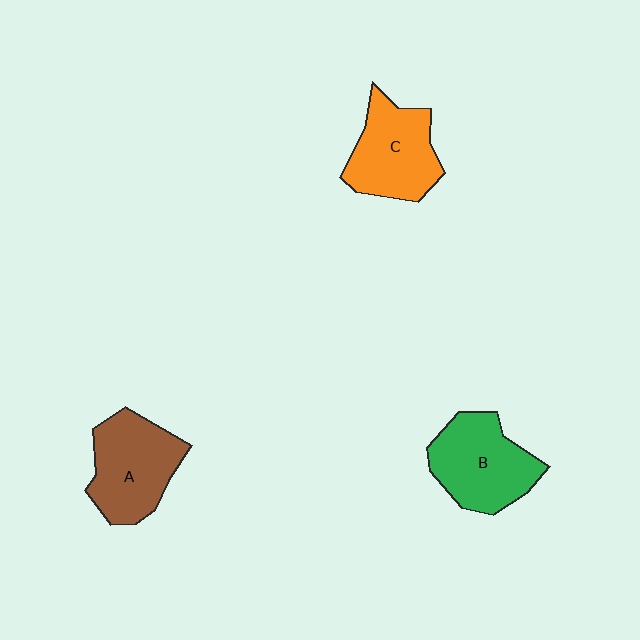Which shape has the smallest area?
Shape C (orange).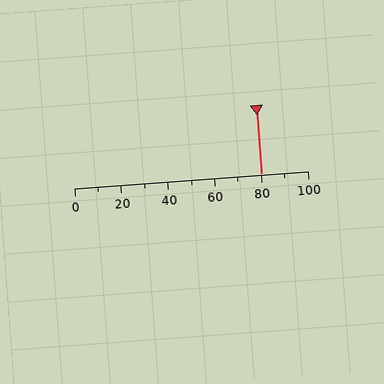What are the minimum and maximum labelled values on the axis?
The axis runs from 0 to 100.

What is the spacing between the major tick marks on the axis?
The major ticks are spaced 20 apart.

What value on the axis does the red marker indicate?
The marker indicates approximately 80.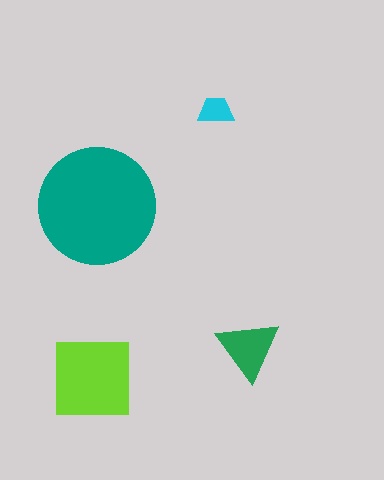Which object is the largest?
The teal circle.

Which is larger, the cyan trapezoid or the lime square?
The lime square.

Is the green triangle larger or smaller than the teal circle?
Smaller.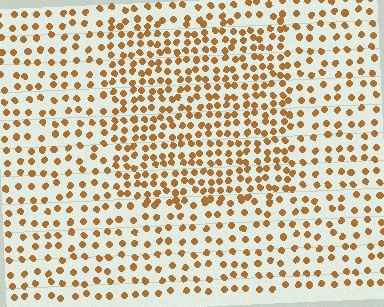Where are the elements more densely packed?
The elements are more densely packed inside the rectangle boundary.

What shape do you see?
I see a rectangle.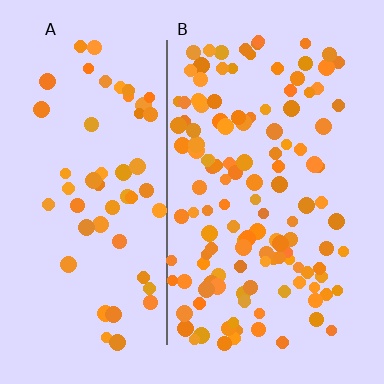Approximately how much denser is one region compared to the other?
Approximately 2.3× — region B over region A.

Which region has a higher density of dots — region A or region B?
B (the right).